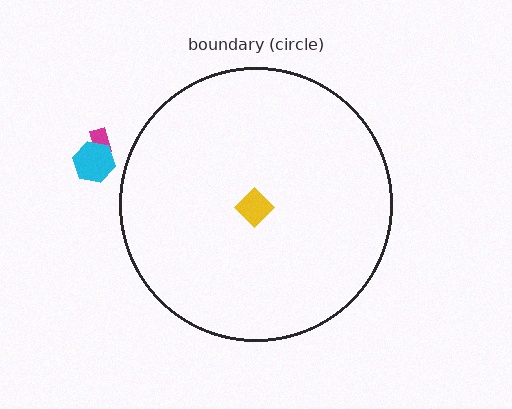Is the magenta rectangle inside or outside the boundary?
Outside.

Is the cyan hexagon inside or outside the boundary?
Outside.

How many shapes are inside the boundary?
2 inside, 2 outside.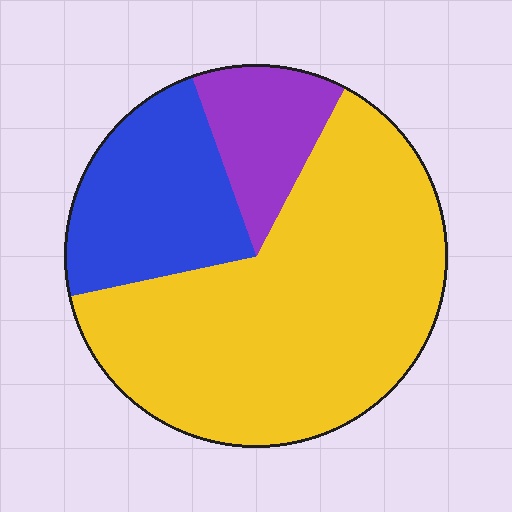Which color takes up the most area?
Yellow, at roughly 65%.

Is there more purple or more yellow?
Yellow.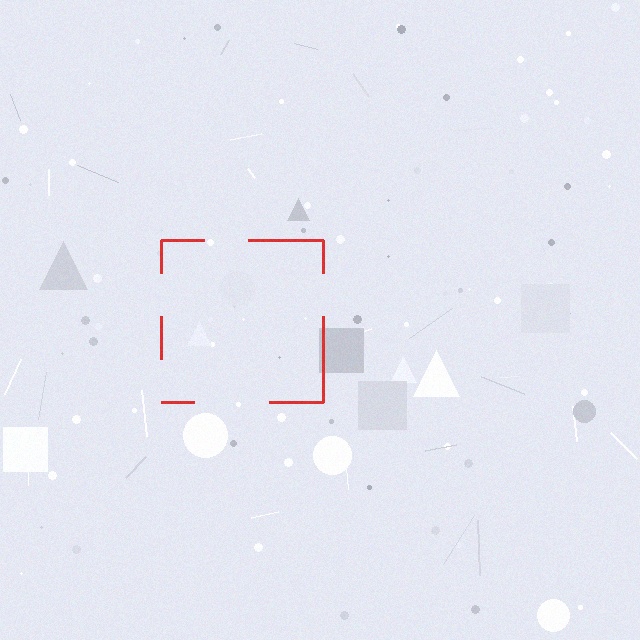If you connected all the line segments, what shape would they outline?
They would outline a square.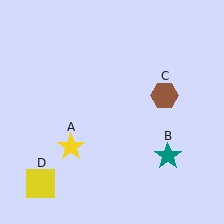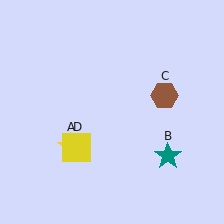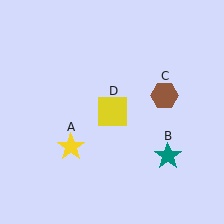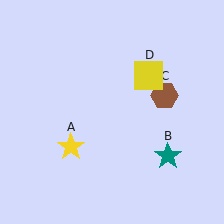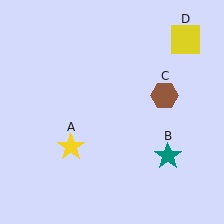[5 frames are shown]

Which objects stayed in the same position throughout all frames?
Yellow star (object A) and teal star (object B) and brown hexagon (object C) remained stationary.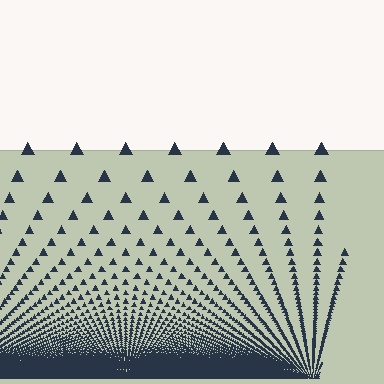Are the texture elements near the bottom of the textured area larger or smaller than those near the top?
Smaller. The gradient is inverted — elements near the bottom are smaller and denser.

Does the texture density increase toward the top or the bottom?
Density increases toward the bottom.